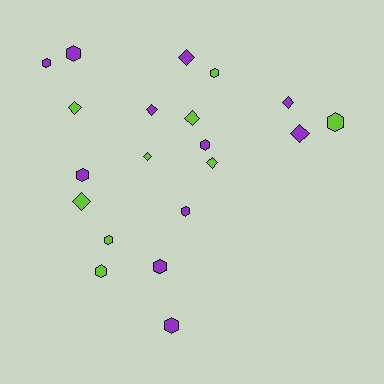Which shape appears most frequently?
Hexagon, with 11 objects.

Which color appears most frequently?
Purple, with 11 objects.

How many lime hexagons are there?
There are 4 lime hexagons.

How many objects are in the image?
There are 20 objects.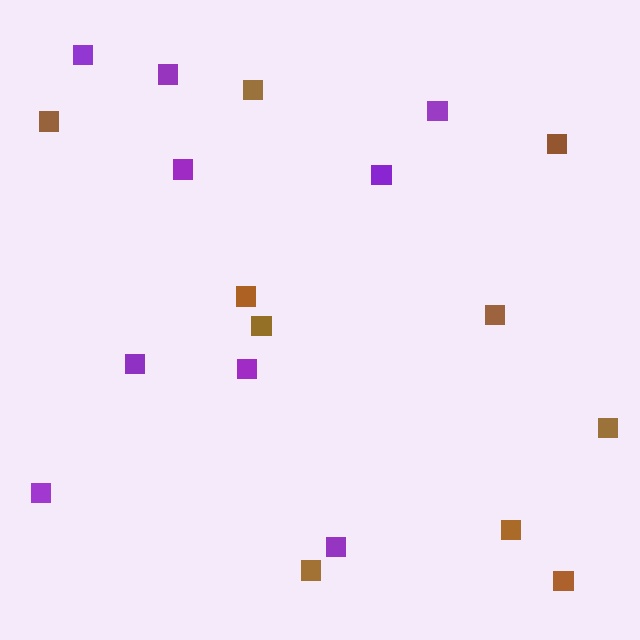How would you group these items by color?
There are 2 groups: one group of purple squares (9) and one group of brown squares (10).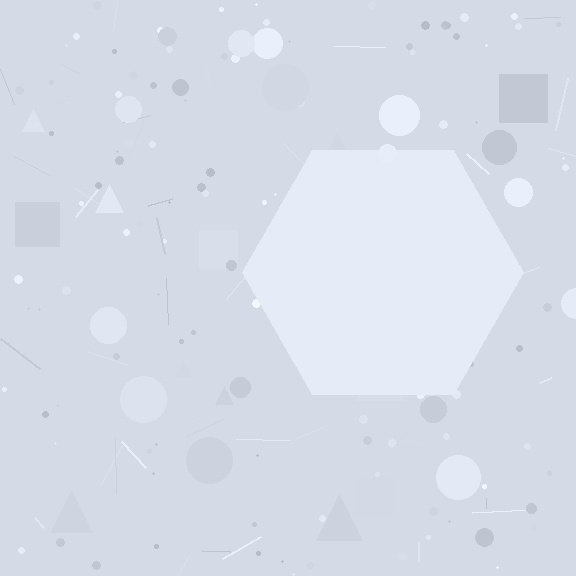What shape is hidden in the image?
A hexagon is hidden in the image.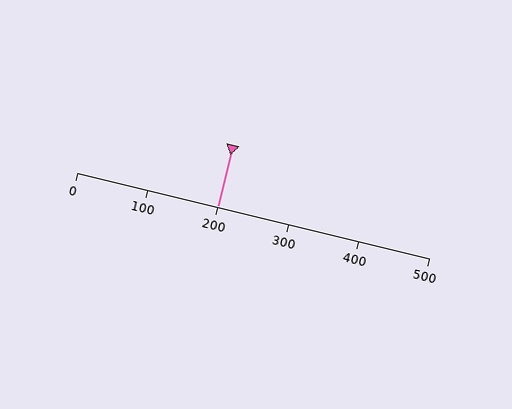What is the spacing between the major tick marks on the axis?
The major ticks are spaced 100 apart.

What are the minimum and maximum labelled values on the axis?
The axis runs from 0 to 500.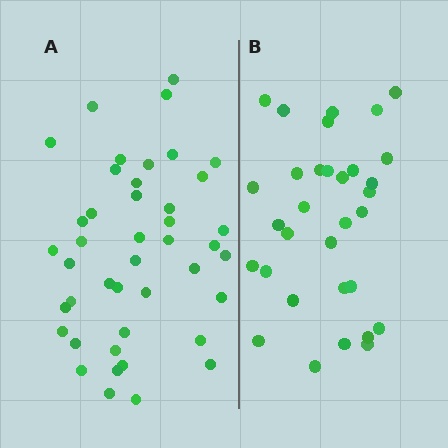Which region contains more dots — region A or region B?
Region A (the left region) has more dots.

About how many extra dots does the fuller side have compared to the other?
Region A has roughly 12 or so more dots than region B.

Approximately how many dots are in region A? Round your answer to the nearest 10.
About 40 dots. (The exact count is 43, which rounds to 40.)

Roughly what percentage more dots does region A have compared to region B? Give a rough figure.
About 35% more.